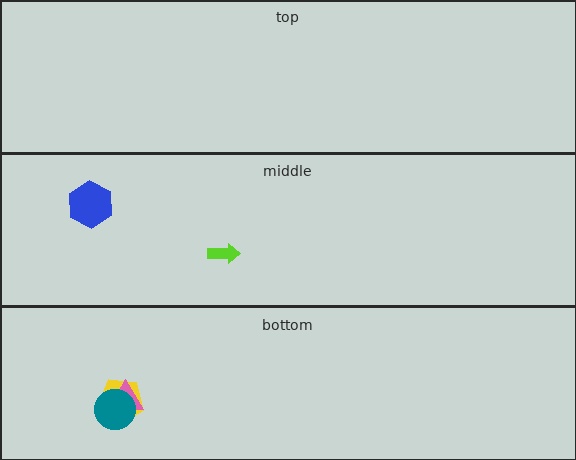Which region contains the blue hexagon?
The middle region.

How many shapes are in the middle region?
2.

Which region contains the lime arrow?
The middle region.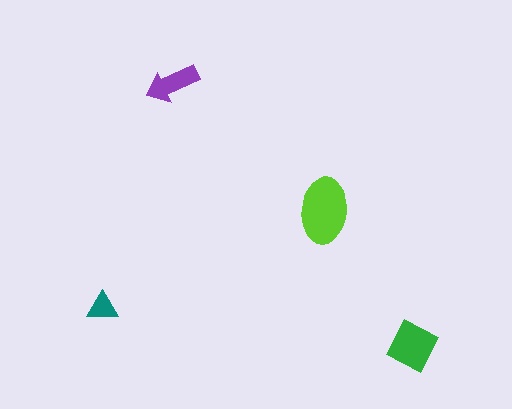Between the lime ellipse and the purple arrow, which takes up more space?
The lime ellipse.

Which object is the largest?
The lime ellipse.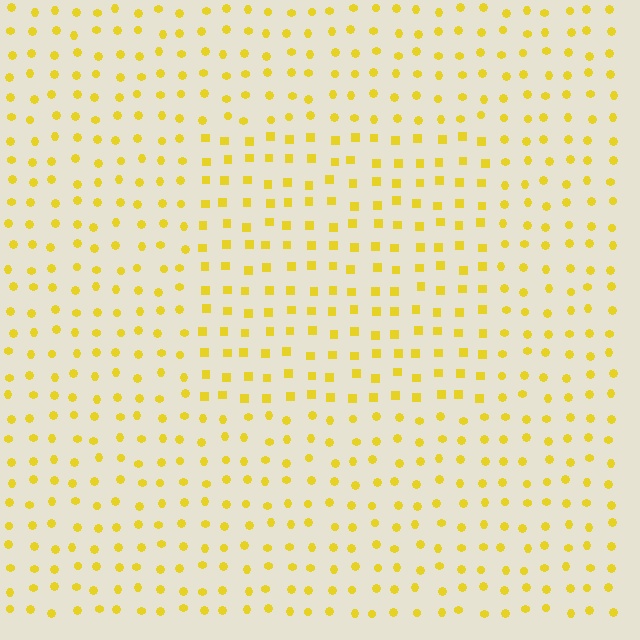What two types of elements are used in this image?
The image uses squares inside the rectangle region and circles outside it.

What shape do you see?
I see a rectangle.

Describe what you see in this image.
The image is filled with small yellow elements arranged in a uniform grid. A rectangle-shaped region contains squares, while the surrounding area contains circles. The boundary is defined purely by the change in element shape.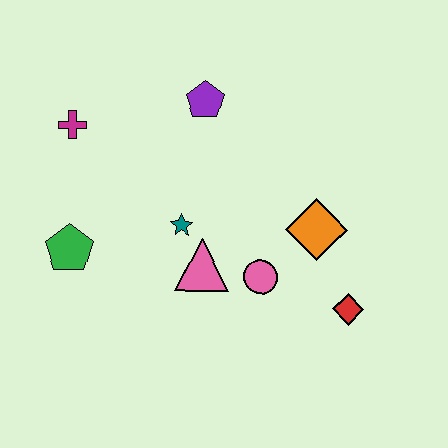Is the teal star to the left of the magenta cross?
No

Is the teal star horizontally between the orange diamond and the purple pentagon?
No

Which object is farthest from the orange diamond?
The magenta cross is farthest from the orange diamond.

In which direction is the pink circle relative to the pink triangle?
The pink circle is to the right of the pink triangle.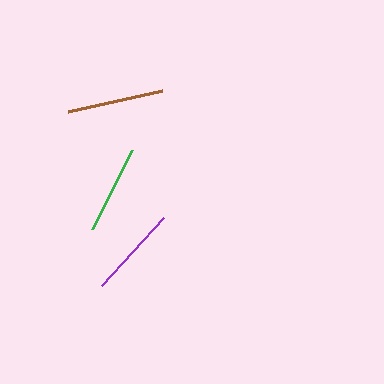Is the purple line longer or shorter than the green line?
The purple line is longer than the green line.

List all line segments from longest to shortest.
From longest to shortest: brown, purple, green.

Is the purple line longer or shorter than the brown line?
The brown line is longer than the purple line.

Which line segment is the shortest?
The green line is the shortest at approximately 88 pixels.